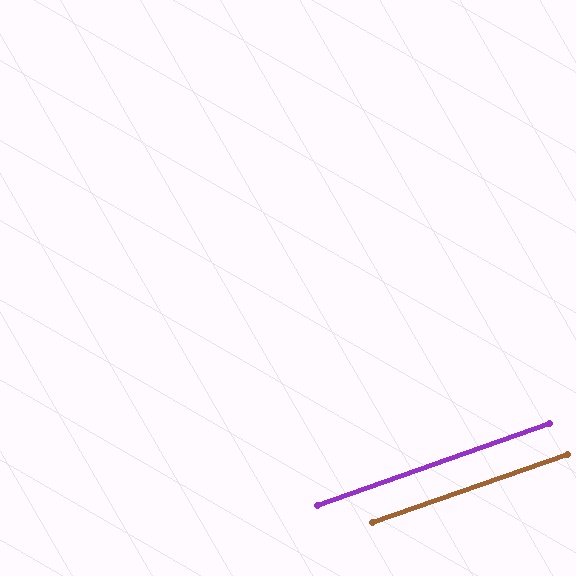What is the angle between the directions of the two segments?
Approximately 0 degrees.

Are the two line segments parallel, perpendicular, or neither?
Parallel — their directions differ by only 0.3°.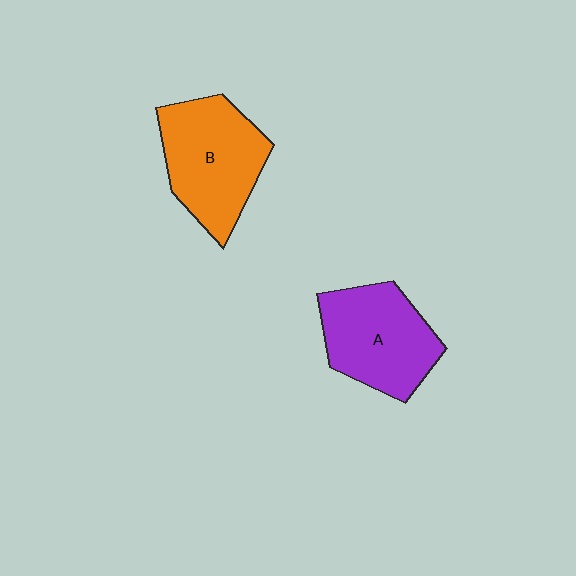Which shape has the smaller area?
Shape A (purple).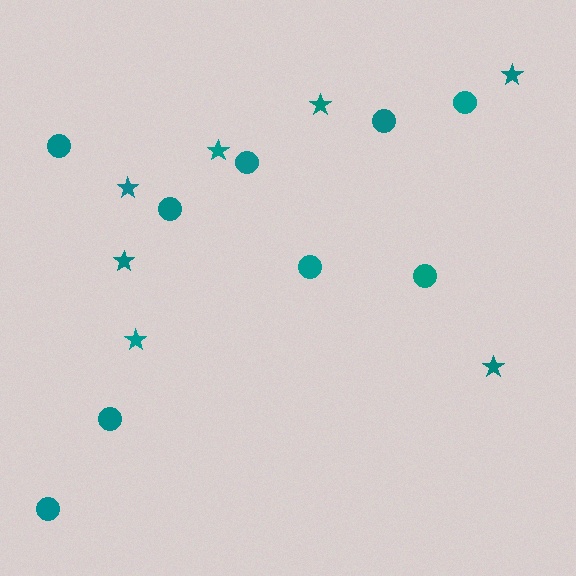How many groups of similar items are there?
There are 2 groups: one group of circles (9) and one group of stars (7).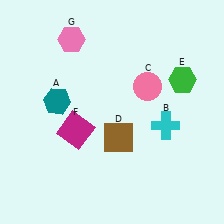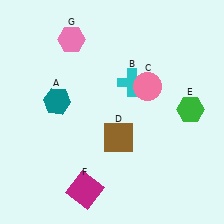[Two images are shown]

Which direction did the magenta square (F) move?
The magenta square (F) moved down.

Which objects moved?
The objects that moved are: the cyan cross (B), the green hexagon (E), the magenta square (F).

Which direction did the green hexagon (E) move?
The green hexagon (E) moved down.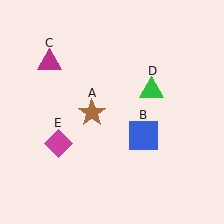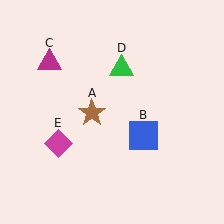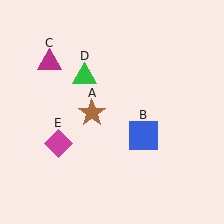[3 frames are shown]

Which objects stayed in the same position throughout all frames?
Brown star (object A) and blue square (object B) and magenta triangle (object C) and magenta diamond (object E) remained stationary.